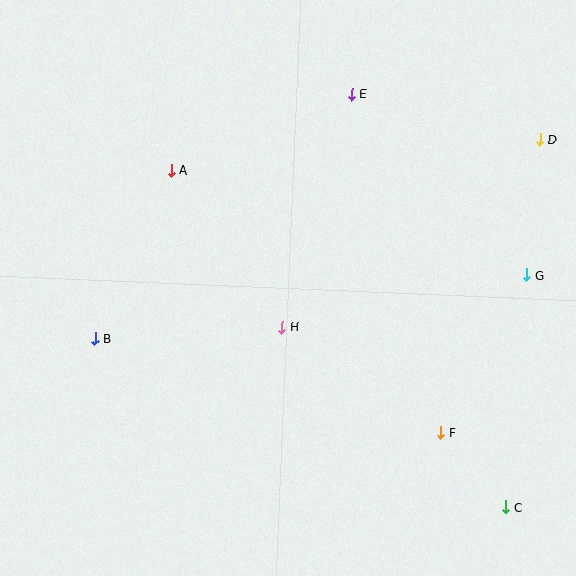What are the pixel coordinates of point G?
Point G is at (526, 275).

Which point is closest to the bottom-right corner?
Point C is closest to the bottom-right corner.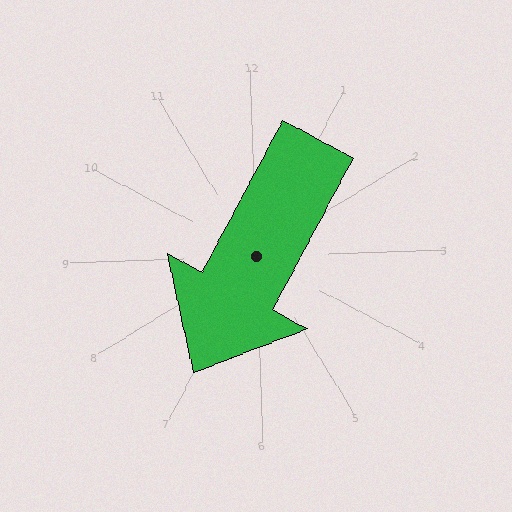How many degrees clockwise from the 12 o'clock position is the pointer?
Approximately 210 degrees.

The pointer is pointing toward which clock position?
Roughly 7 o'clock.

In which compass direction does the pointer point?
Southwest.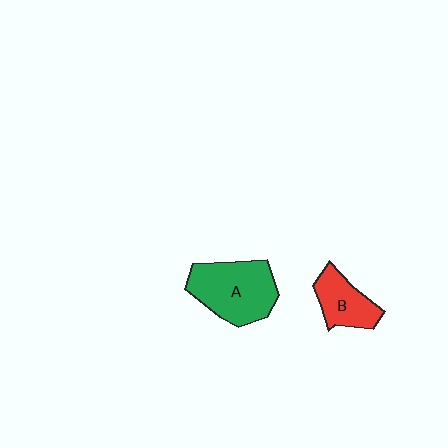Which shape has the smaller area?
Shape B (red).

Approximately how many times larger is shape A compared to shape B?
Approximately 1.7 times.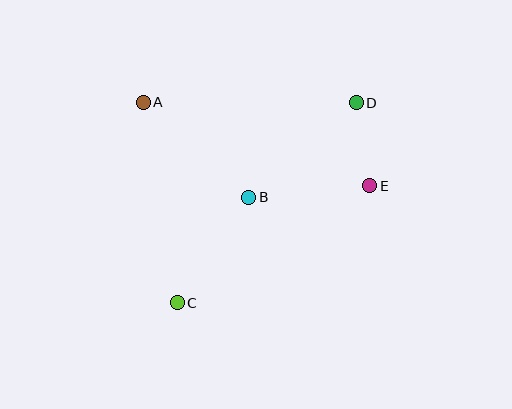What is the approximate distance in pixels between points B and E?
The distance between B and E is approximately 121 pixels.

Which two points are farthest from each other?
Points C and D are farthest from each other.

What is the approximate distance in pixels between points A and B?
The distance between A and B is approximately 142 pixels.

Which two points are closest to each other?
Points D and E are closest to each other.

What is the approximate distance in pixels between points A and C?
The distance between A and C is approximately 203 pixels.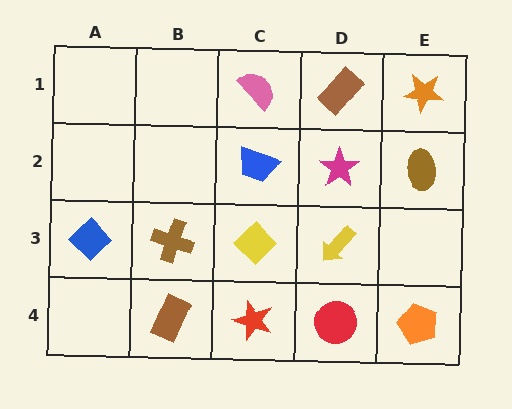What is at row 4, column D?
A red circle.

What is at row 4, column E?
An orange pentagon.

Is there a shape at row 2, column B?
No, that cell is empty.